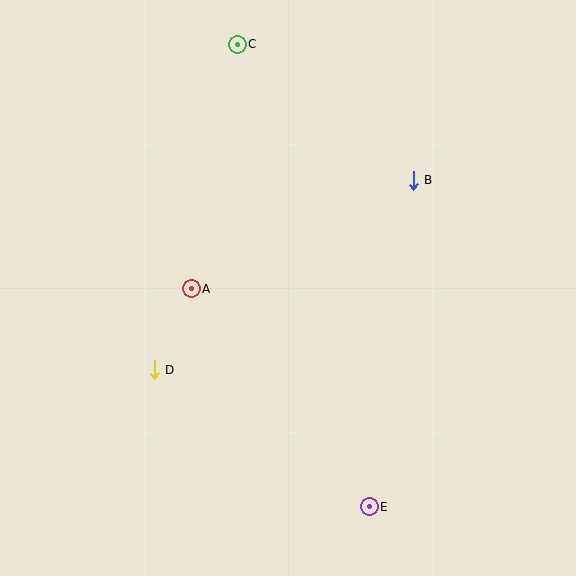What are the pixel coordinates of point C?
Point C is at (237, 44).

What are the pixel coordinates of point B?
Point B is at (413, 180).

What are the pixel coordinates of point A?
Point A is at (191, 289).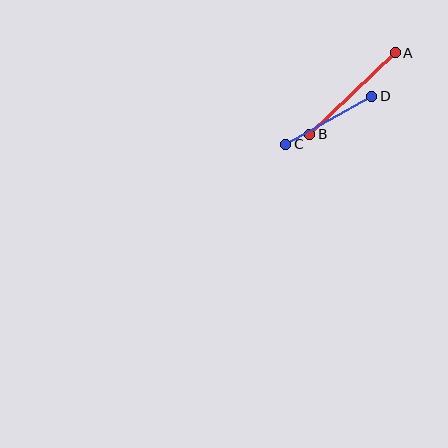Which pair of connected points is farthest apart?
Points A and B are farthest apart.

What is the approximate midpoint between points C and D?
The midpoint is at approximately (329, 120) pixels.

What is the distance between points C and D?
The distance is approximately 98 pixels.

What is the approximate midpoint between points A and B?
The midpoint is at approximately (353, 93) pixels.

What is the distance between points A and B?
The distance is approximately 118 pixels.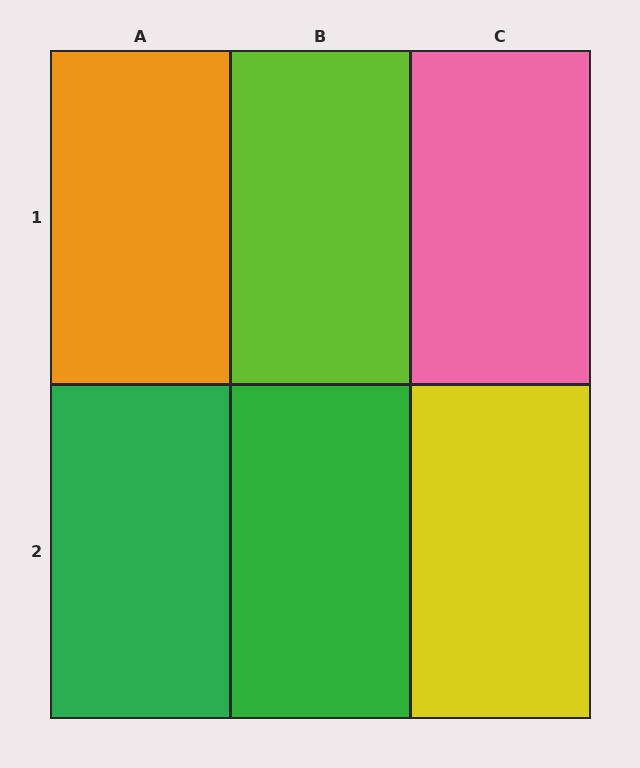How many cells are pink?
1 cell is pink.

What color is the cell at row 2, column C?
Yellow.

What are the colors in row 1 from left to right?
Orange, lime, pink.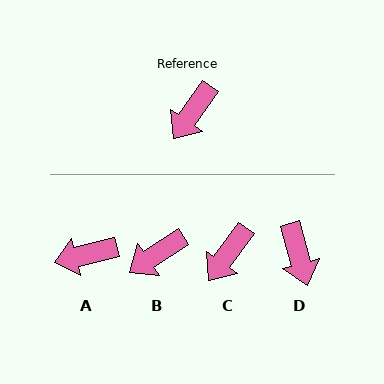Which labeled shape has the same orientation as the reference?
C.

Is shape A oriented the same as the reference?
No, it is off by about 40 degrees.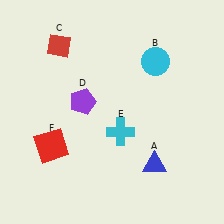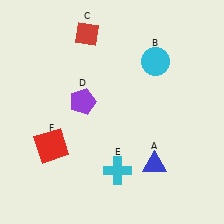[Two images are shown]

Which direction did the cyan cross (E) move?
The cyan cross (E) moved down.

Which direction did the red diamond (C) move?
The red diamond (C) moved right.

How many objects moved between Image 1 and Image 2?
2 objects moved between the two images.